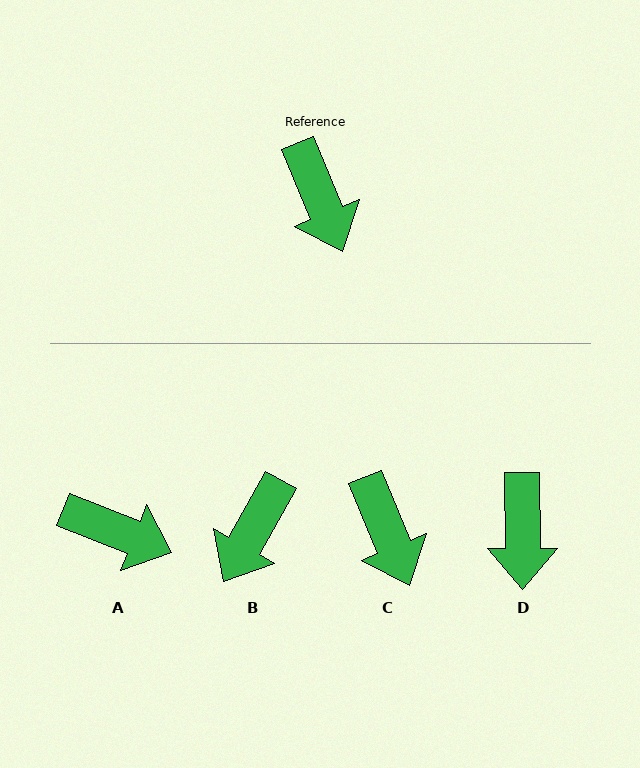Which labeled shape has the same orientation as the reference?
C.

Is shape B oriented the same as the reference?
No, it is off by about 52 degrees.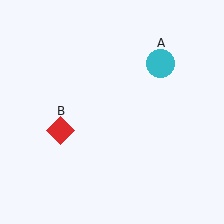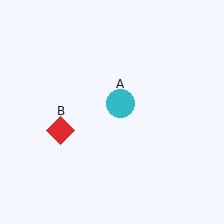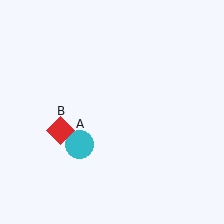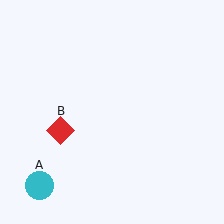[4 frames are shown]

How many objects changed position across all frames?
1 object changed position: cyan circle (object A).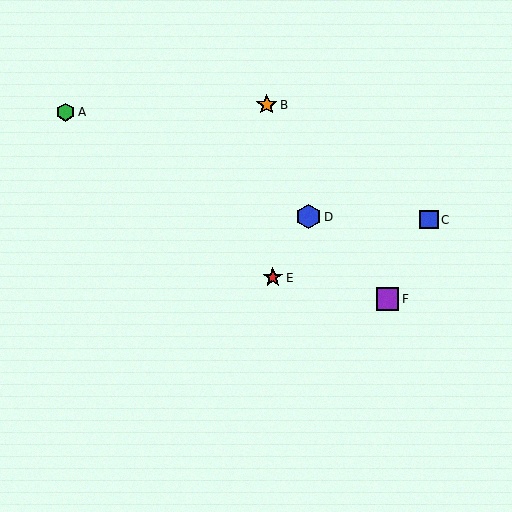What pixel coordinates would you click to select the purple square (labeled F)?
Click at (388, 299) to select the purple square F.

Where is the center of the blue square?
The center of the blue square is at (429, 220).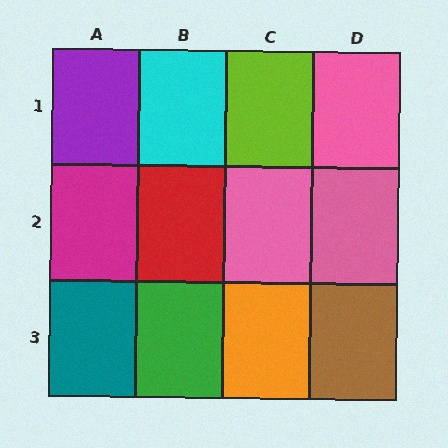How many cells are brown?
1 cell is brown.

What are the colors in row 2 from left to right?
Magenta, red, pink, pink.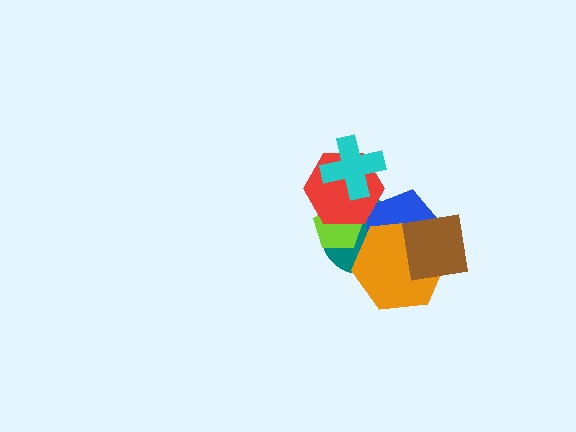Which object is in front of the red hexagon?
The cyan cross is in front of the red hexagon.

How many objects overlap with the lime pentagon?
2 objects overlap with the lime pentagon.